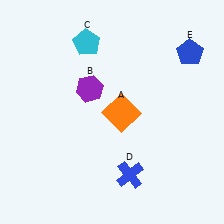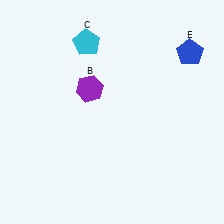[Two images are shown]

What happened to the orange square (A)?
The orange square (A) was removed in Image 2. It was in the bottom-right area of Image 1.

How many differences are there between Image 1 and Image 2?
There are 2 differences between the two images.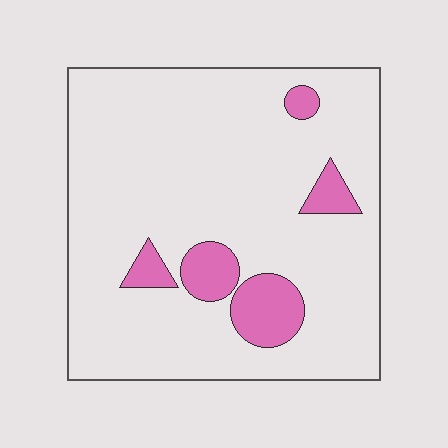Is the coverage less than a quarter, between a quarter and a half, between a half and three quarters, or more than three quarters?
Less than a quarter.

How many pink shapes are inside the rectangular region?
5.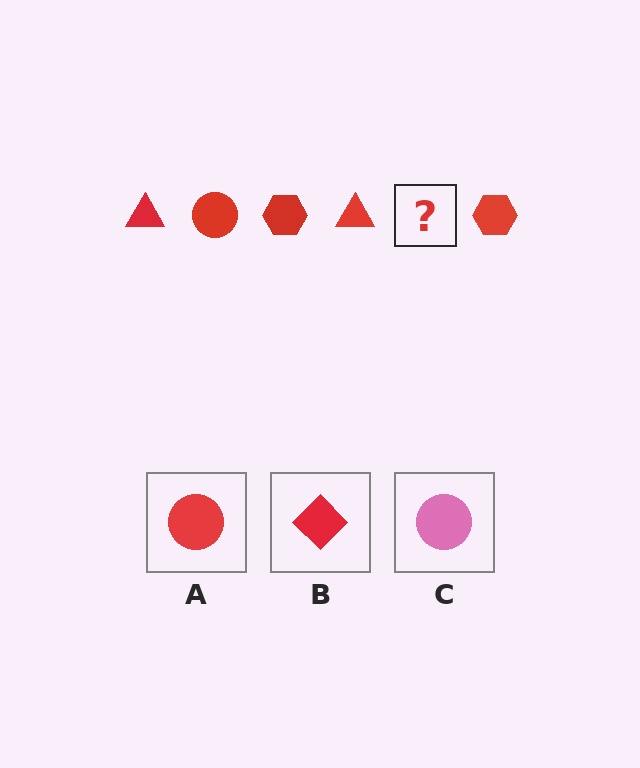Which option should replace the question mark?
Option A.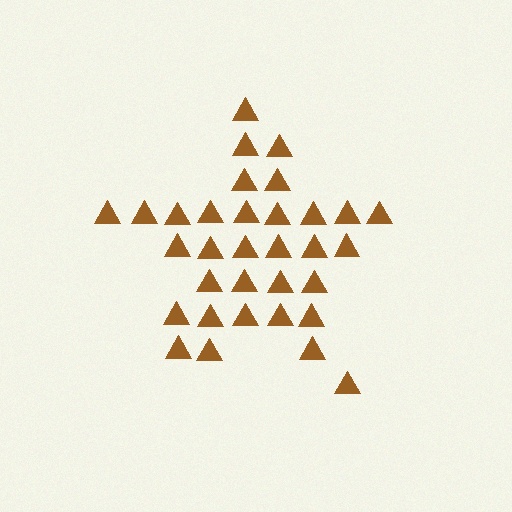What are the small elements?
The small elements are triangles.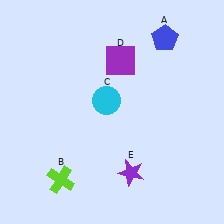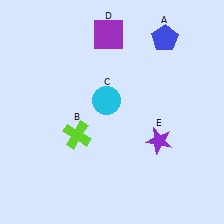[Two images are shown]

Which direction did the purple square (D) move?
The purple square (D) moved up.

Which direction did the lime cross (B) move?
The lime cross (B) moved up.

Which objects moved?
The objects that moved are: the lime cross (B), the purple square (D), the purple star (E).